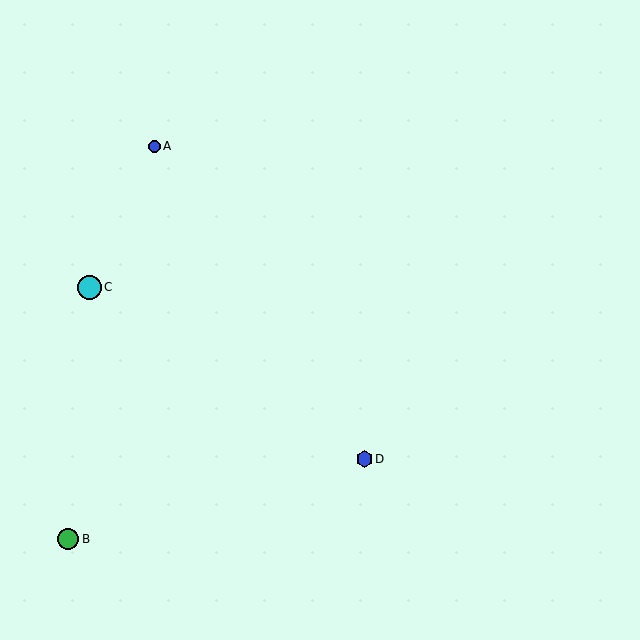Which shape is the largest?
The cyan circle (labeled C) is the largest.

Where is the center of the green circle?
The center of the green circle is at (68, 539).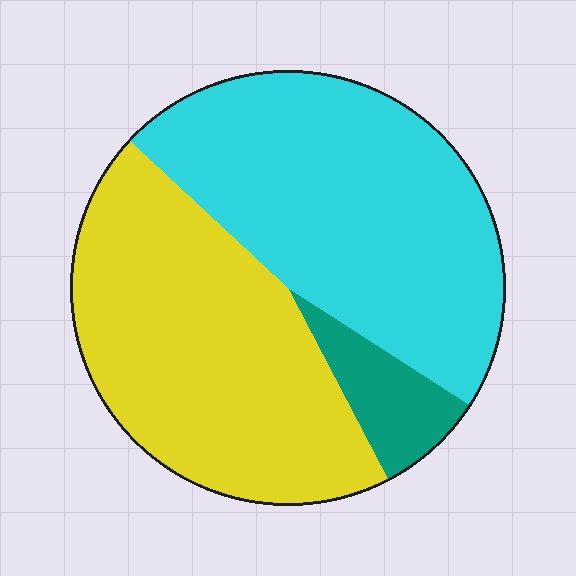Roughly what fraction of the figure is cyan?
Cyan covers 47% of the figure.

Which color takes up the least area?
Teal, at roughly 10%.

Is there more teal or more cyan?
Cyan.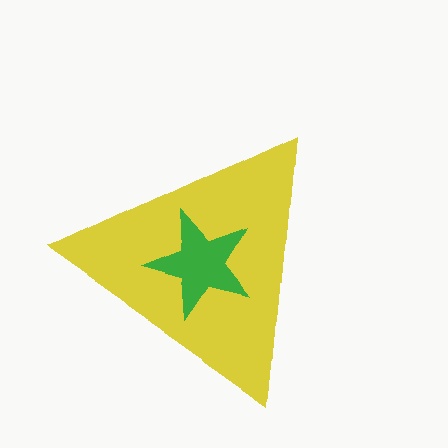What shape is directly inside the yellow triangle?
The green star.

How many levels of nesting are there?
2.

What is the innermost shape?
The green star.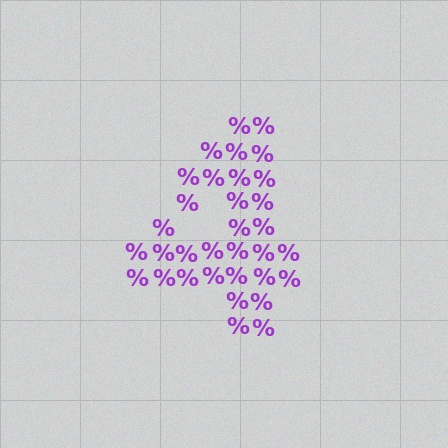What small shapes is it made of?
It is made of small percent signs.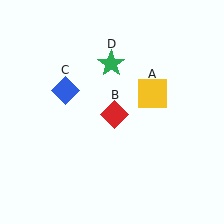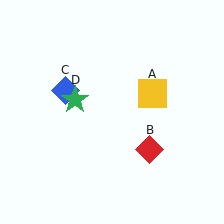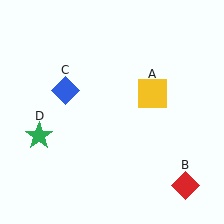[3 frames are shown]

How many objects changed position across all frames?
2 objects changed position: red diamond (object B), green star (object D).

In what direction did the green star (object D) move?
The green star (object D) moved down and to the left.